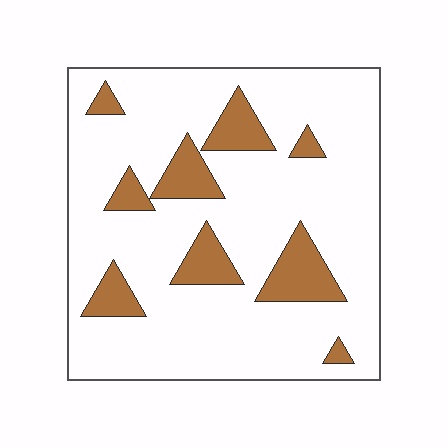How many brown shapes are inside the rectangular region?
9.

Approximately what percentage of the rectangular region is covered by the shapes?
Approximately 15%.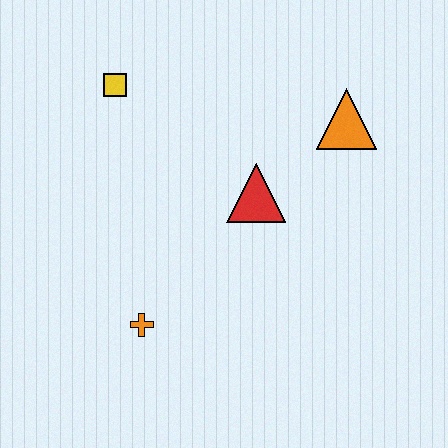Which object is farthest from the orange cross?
The orange triangle is farthest from the orange cross.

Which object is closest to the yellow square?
The red triangle is closest to the yellow square.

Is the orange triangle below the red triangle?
No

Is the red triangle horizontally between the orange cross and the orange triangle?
Yes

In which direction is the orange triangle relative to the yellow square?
The orange triangle is to the right of the yellow square.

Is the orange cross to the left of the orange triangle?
Yes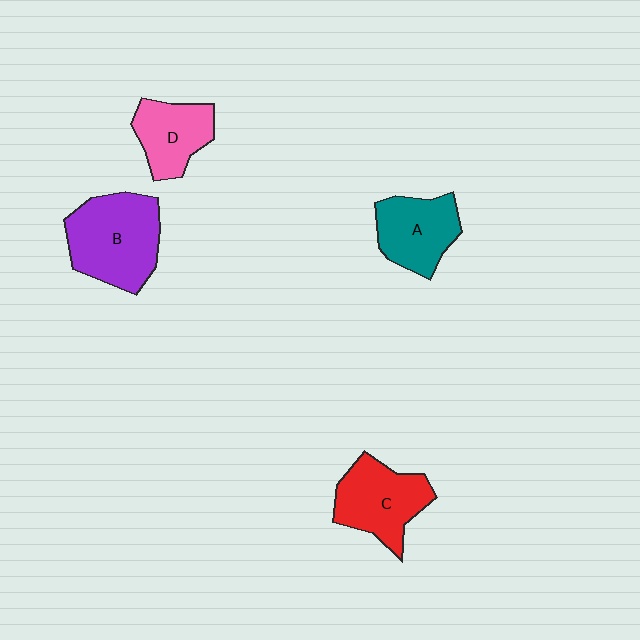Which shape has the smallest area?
Shape D (pink).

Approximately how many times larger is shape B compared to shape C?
Approximately 1.3 times.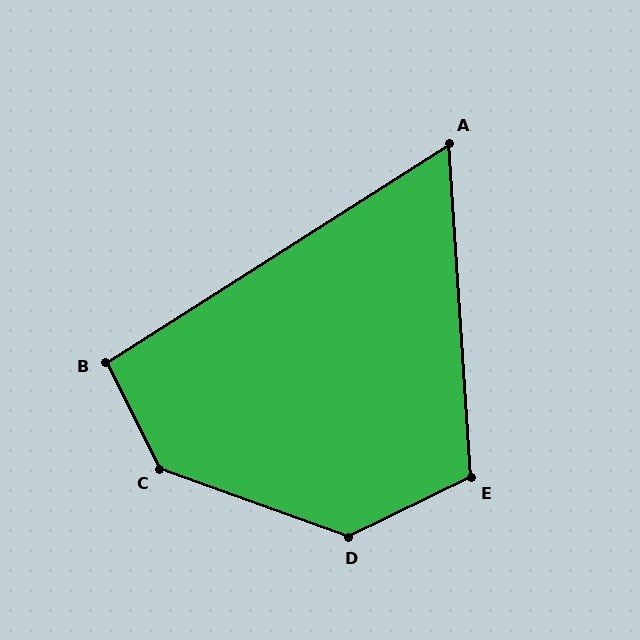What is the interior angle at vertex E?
Approximately 112 degrees (obtuse).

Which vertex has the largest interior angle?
C, at approximately 137 degrees.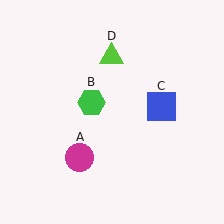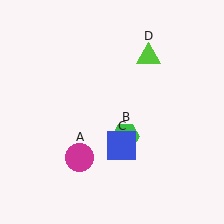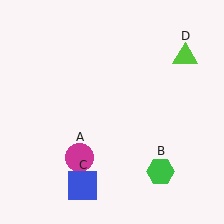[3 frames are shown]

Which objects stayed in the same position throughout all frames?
Magenta circle (object A) remained stationary.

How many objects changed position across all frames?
3 objects changed position: green hexagon (object B), blue square (object C), lime triangle (object D).